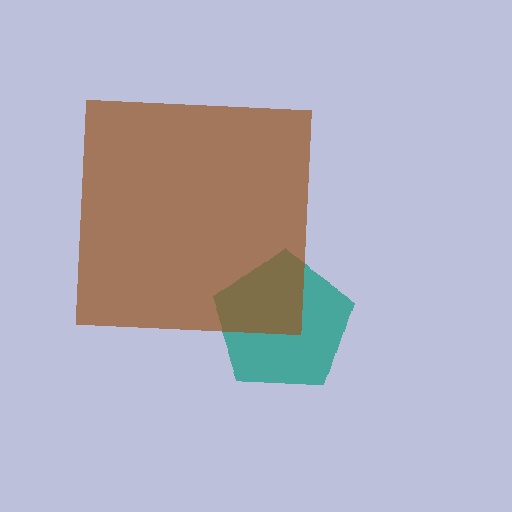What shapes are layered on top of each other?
The layered shapes are: a teal pentagon, a brown square.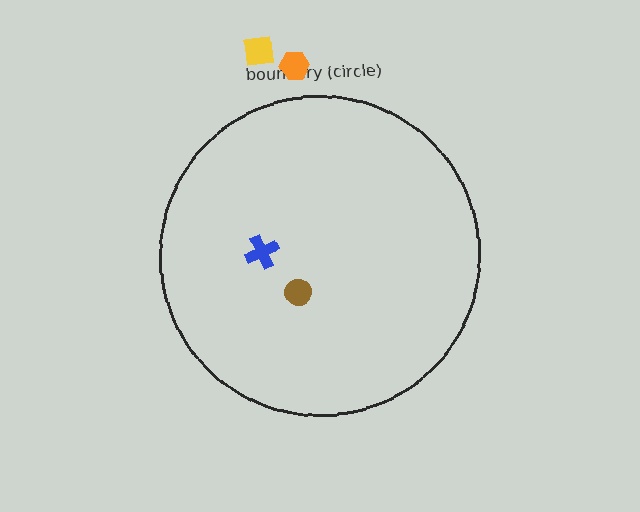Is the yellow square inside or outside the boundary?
Outside.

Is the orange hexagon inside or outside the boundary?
Outside.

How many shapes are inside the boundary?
2 inside, 2 outside.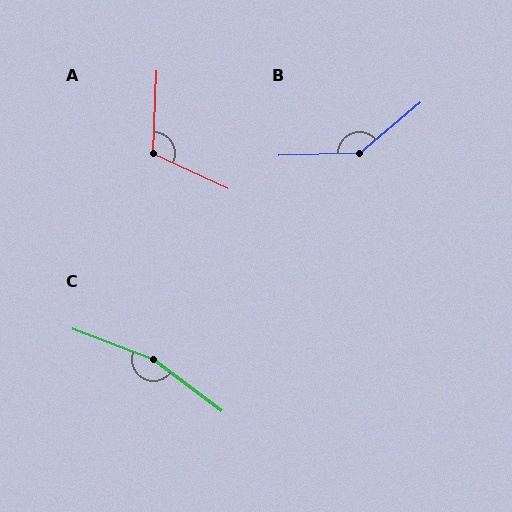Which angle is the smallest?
A, at approximately 112 degrees.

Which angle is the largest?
C, at approximately 164 degrees.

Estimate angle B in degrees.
Approximately 142 degrees.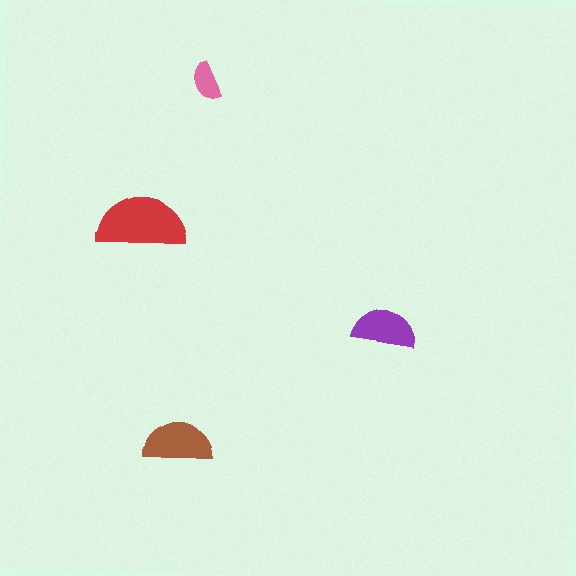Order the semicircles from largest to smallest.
the red one, the brown one, the purple one, the pink one.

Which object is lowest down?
The brown semicircle is bottommost.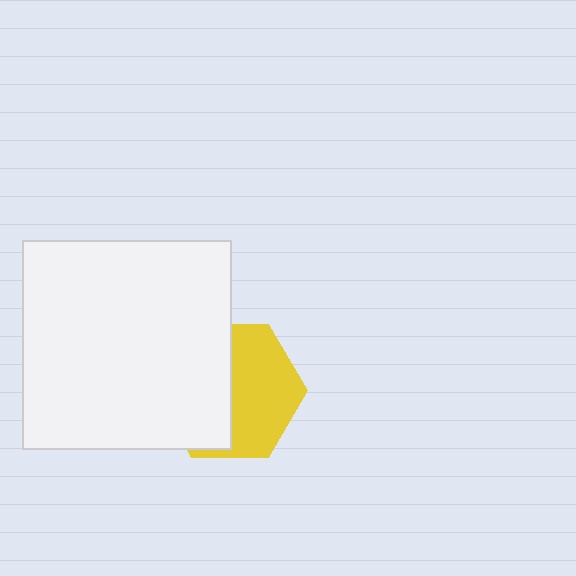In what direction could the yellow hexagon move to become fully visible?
The yellow hexagon could move right. That would shift it out from behind the white square entirely.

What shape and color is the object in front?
The object in front is a white square.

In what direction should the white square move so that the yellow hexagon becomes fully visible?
The white square should move left. That is the shortest direction to clear the overlap and leave the yellow hexagon fully visible.